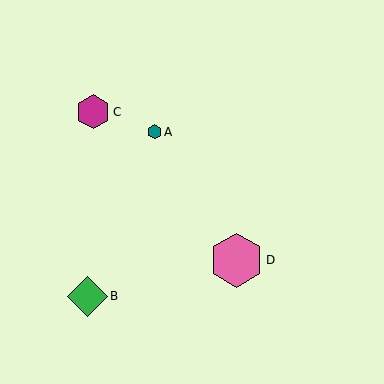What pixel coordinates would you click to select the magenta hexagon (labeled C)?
Click at (93, 112) to select the magenta hexagon C.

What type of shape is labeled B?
Shape B is a green diamond.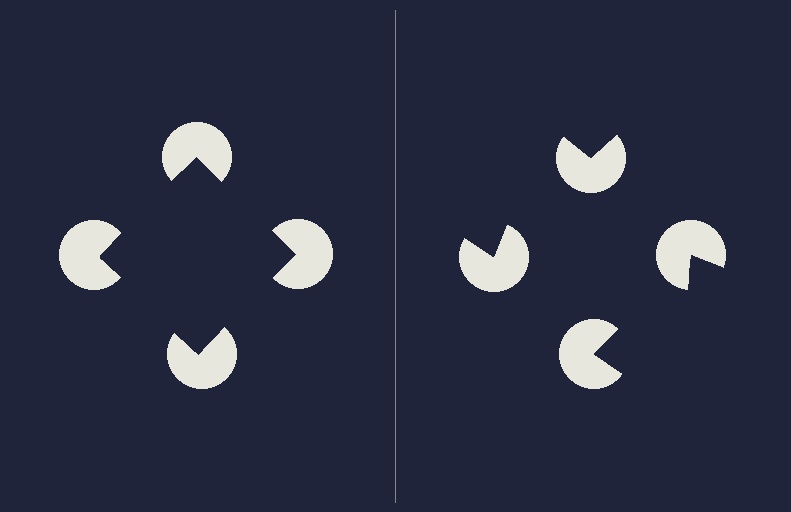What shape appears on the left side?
An illusory square.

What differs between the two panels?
The pac-man discs are positioned identically on both sides; only the wedge orientations differ. On the left they align to a square; on the right they are misaligned.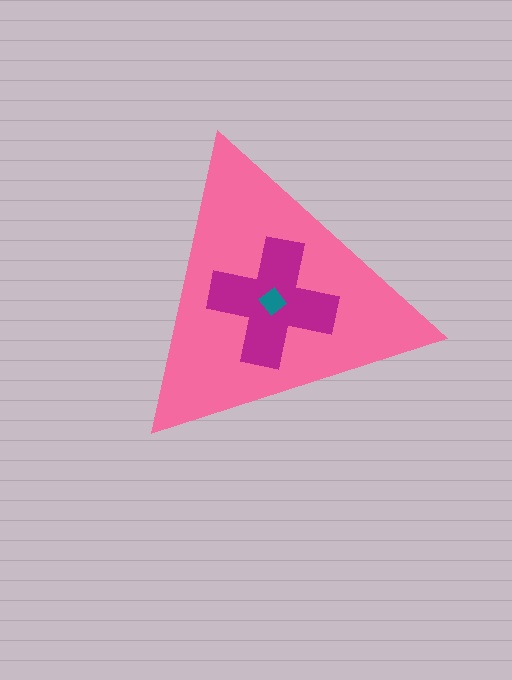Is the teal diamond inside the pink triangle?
Yes.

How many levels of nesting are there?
3.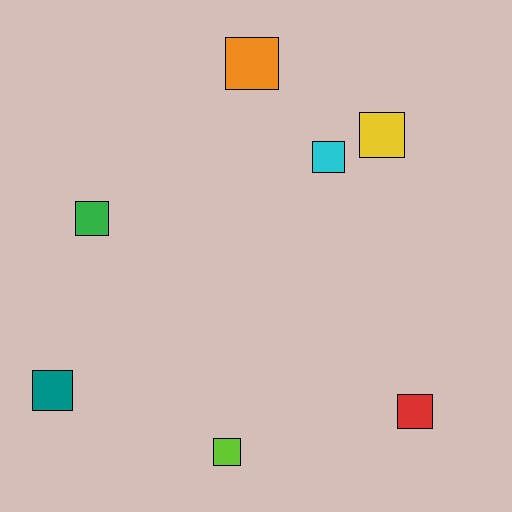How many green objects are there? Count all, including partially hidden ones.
There is 1 green object.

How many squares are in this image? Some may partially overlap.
There are 7 squares.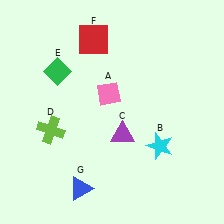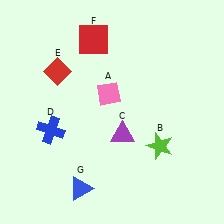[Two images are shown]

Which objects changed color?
B changed from cyan to lime. D changed from lime to blue. E changed from green to red.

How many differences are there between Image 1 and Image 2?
There are 3 differences between the two images.